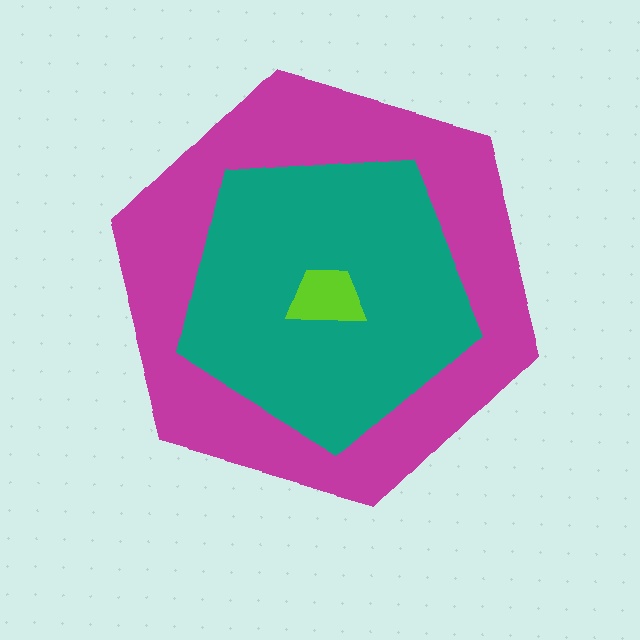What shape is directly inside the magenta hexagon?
The teal pentagon.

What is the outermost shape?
The magenta hexagon.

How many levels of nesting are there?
3.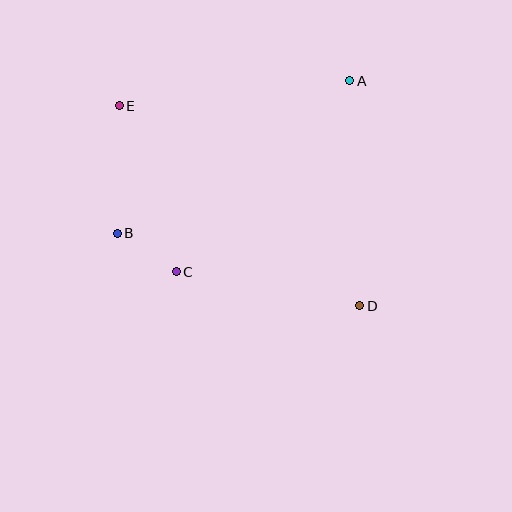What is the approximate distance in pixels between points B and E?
The distance between B and E is approximately 128 pixels.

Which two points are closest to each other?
Points B and C are closest to each other.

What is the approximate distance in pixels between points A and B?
The distance between A and B is approximately 278 pixels.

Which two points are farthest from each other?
Points D and E are farthest from each other.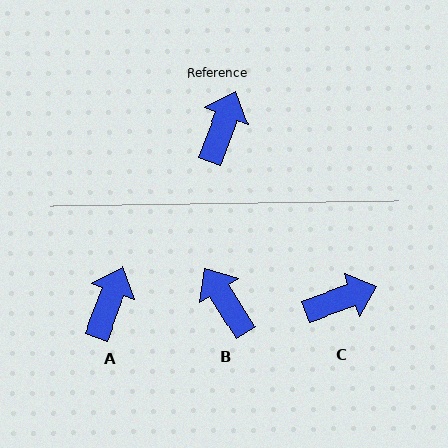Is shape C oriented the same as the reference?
No, it is off by about 50 degrees.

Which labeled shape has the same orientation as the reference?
A.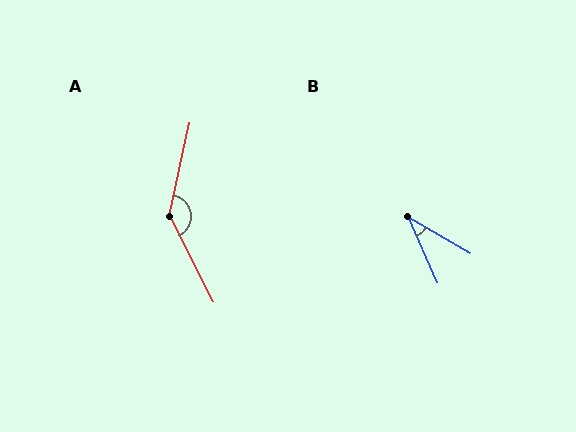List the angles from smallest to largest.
B (35°), A (141°).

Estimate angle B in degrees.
Approximately 35 degrees.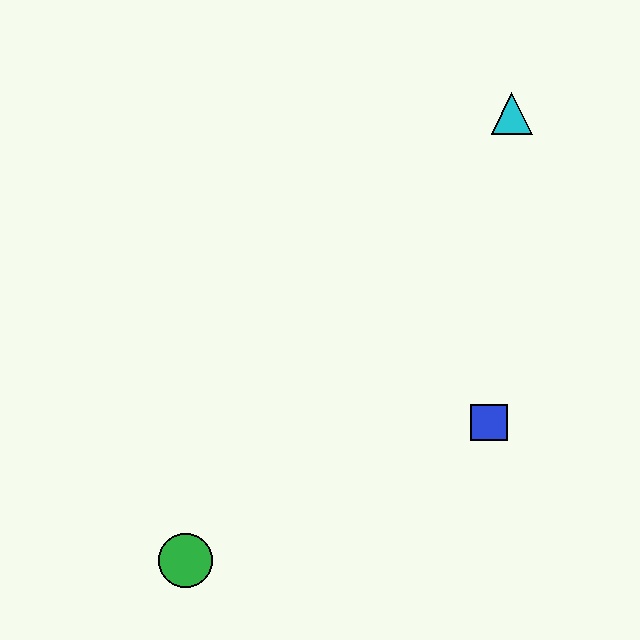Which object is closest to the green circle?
The blue square is closest to the green circle.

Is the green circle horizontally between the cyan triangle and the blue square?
No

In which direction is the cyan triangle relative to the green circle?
The cyan triangle is above the green circle.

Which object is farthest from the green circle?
The cyan triangle is farthest from the green circle.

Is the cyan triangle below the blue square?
No